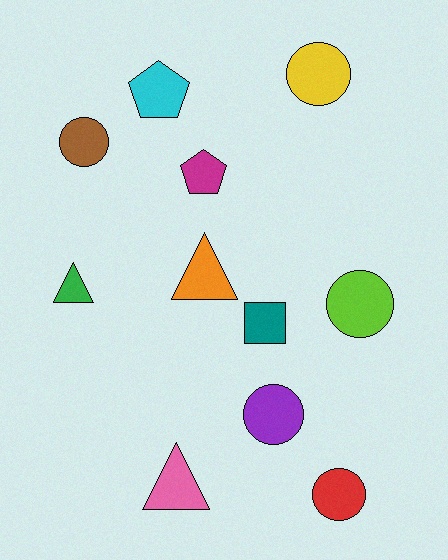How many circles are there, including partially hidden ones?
There are 5 circles.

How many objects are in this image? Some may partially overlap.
There are 11 objects.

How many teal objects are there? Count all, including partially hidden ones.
There is 1 teal object.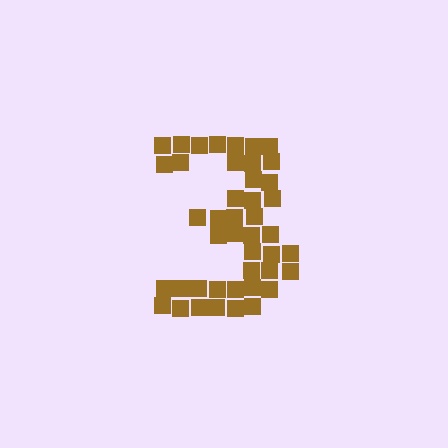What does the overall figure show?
The overall figure shows the digit 3.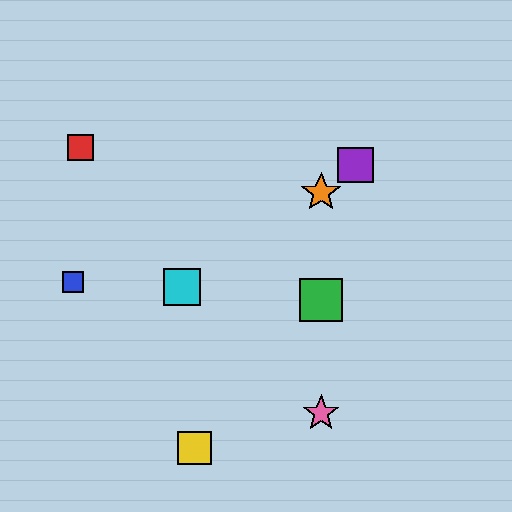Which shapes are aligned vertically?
The green square, the orange star, the pink star are aligned vertically.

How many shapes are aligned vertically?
3 shapes (the green square, the orange star, the pink star) are aligned vertically.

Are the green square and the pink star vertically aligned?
Yes, both are at x≈321.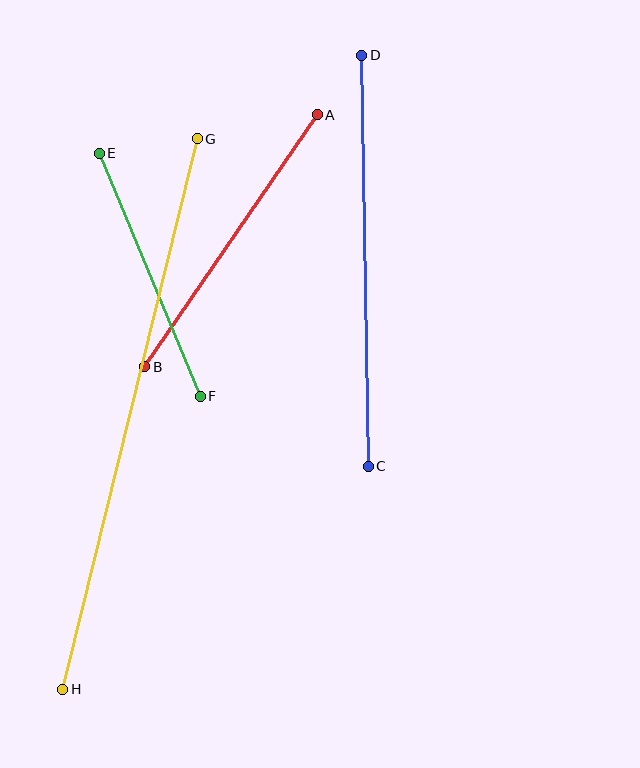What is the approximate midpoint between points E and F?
The midpoint is at approximately (150, 275) pixels.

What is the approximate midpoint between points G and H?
The midpoint is at approximately (130, 414) pixels.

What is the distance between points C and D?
The distance is approximately 411 pixels.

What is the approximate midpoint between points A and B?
The midpoint is at approximately (231, 241) pixels.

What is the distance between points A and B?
The distance is approximately 305 pixels.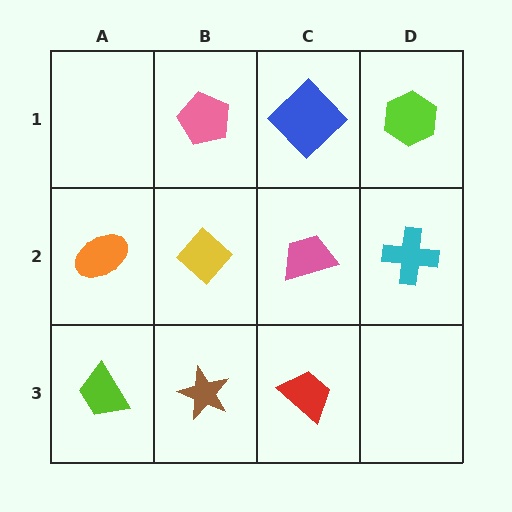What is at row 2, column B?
A yellow diamond.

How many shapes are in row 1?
3 shapes.